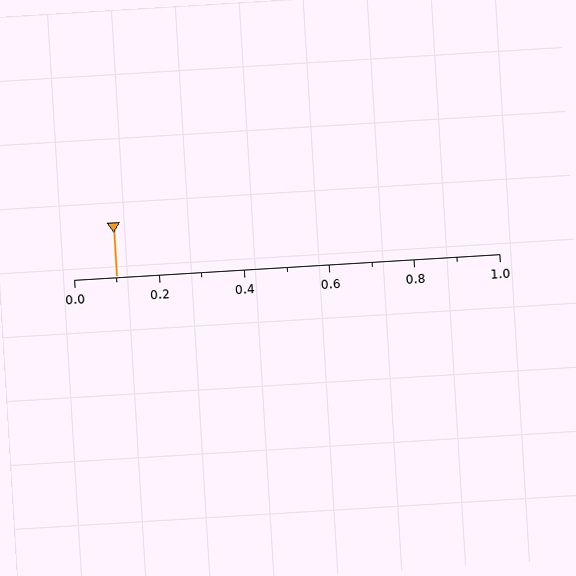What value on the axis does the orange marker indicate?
The marker indicates approximately 0.1.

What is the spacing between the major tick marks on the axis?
The major ticks are spaced 0.2 apart.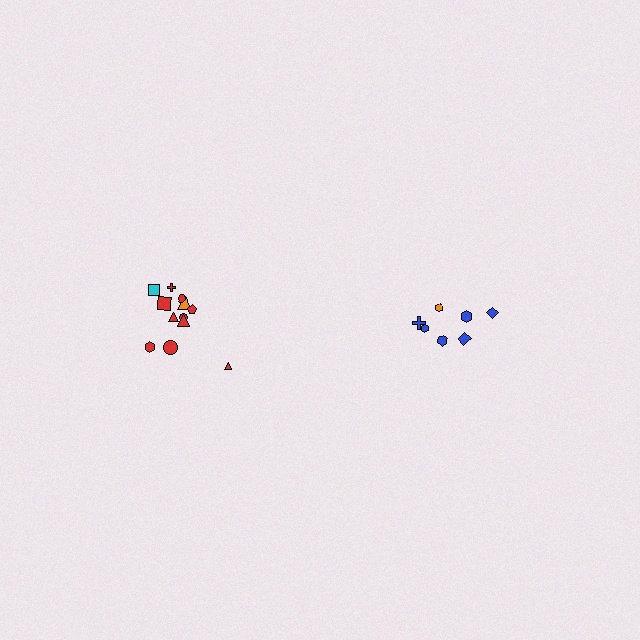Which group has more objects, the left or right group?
The left group.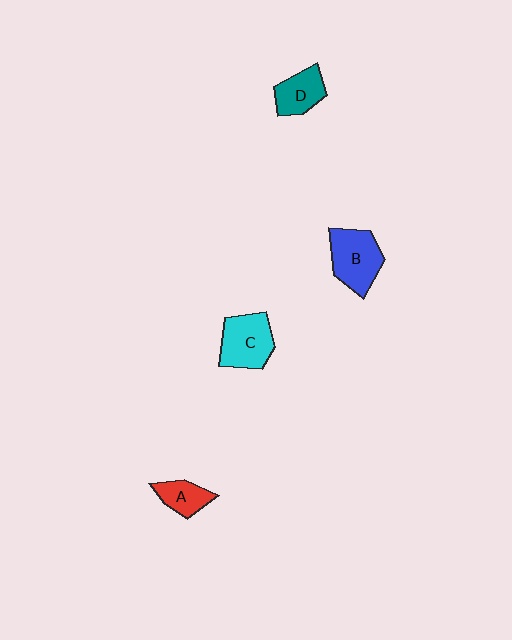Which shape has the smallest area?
Shape A (red).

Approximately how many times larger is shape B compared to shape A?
Approximately 1.7 times.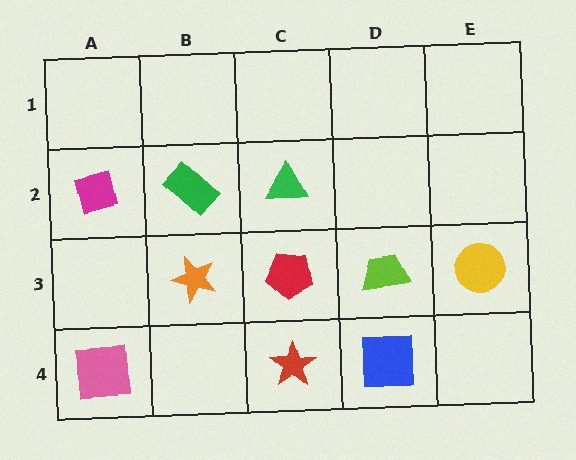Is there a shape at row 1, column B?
No, that cell is empty.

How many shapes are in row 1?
0 shapes.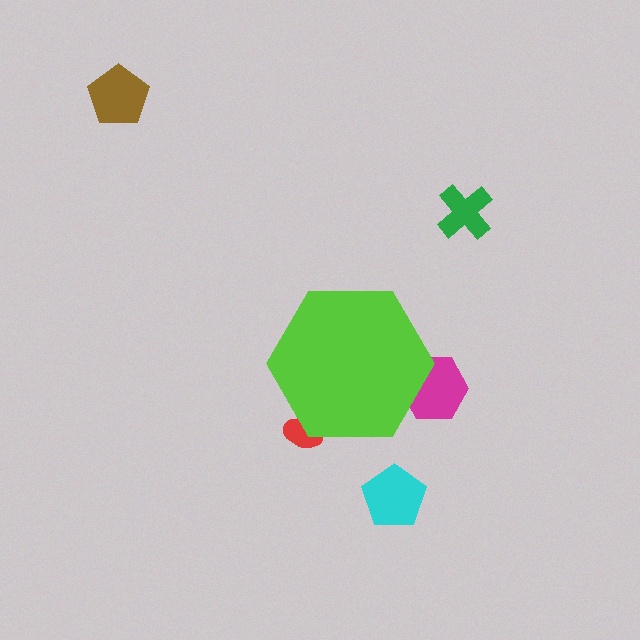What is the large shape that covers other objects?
A lime hexagon.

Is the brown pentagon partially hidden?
No, the brown pentagon is fully visible.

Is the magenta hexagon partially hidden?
Yes, the magenta hexagon is partially hidden behind the lime hexagon.